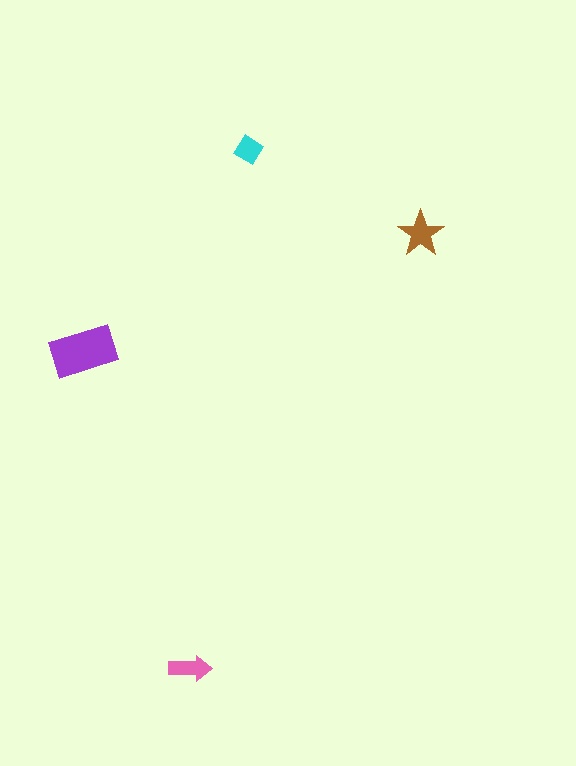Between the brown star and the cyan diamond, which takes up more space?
The brown star.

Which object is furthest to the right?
The brown star is rightmost.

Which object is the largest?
The purple rectangle.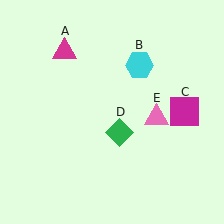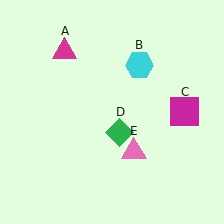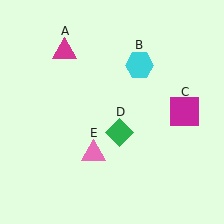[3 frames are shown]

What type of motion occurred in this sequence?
The pink triangle (object E) rotated clockwise around the center of the scene.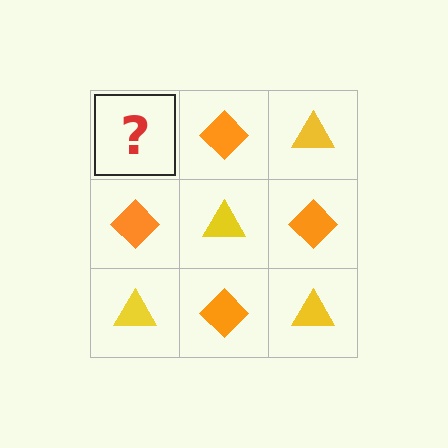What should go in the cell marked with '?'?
The missing cell should contain a yellow triangle.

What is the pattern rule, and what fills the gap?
The rule is that it alternates yellow triangle and orange diamond in a checkerboard pattern. The gap should be filled with a yellow triangle.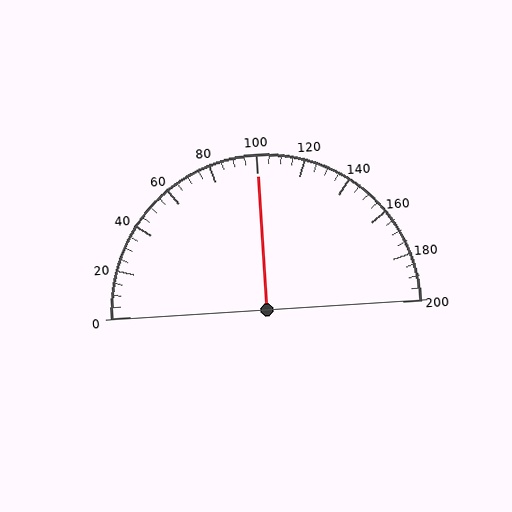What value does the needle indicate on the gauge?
The needle indicates approximately 100.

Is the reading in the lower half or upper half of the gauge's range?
The reading is in the upper half of the range (0 to 200).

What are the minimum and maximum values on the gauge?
The gauge ranges from 0 to 200.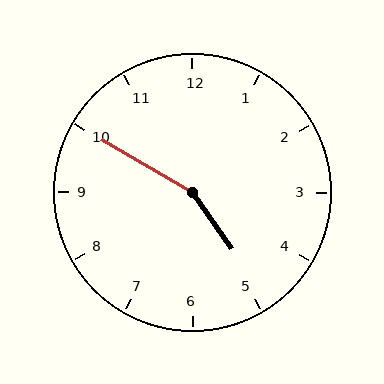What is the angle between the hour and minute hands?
Approximately 155 degrees.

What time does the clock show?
4:50.